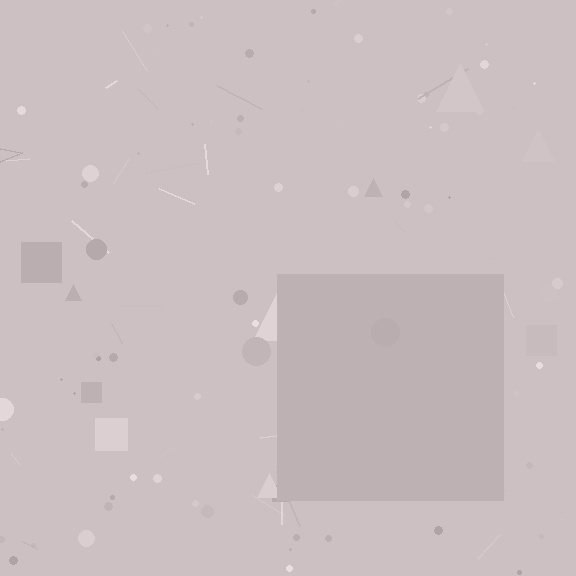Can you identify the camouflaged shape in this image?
The camouflaged shape is a square.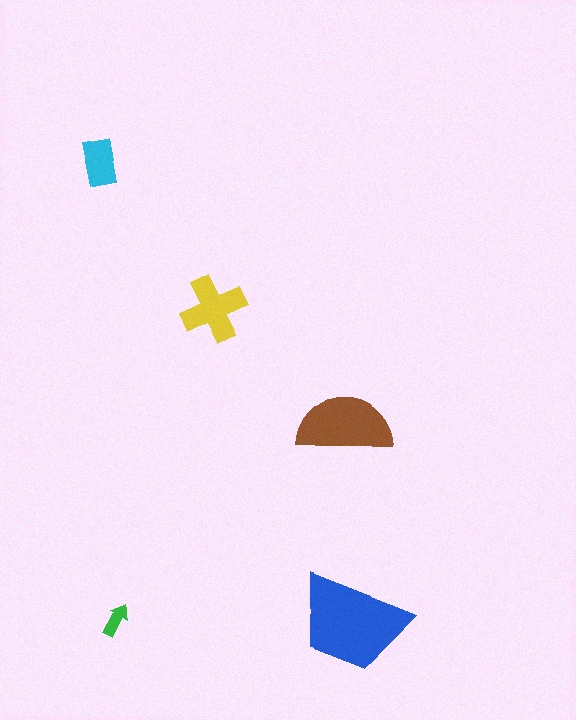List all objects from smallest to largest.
The green arrow, the cyan rectangle, the yellow cross, the brown semicircle, the blue trapezoid.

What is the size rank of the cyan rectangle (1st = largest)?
4th.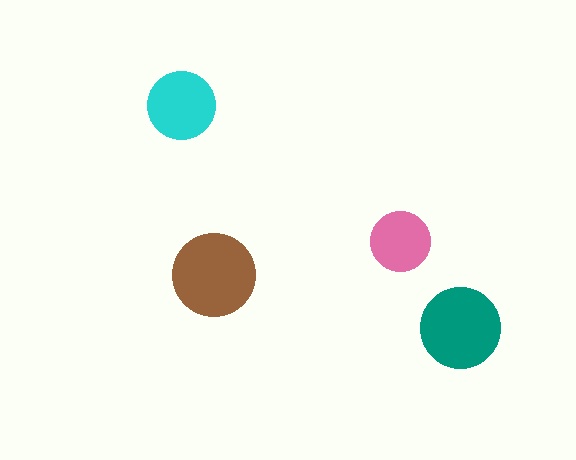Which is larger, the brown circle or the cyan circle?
The brown one.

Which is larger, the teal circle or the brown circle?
The brown one.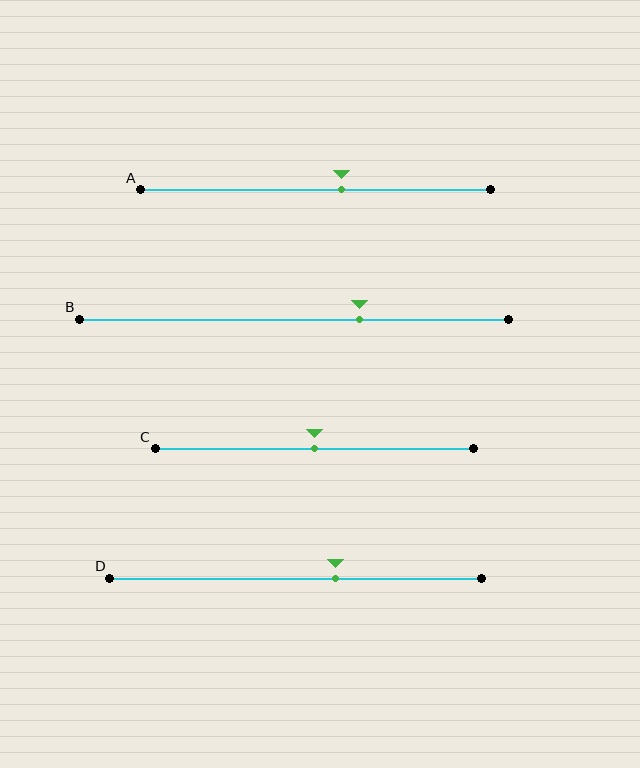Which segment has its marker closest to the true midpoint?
Segment C has its marker closest to the true midpoint.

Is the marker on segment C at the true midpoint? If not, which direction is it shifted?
Yes, the marker on segment C is at the true midpoint.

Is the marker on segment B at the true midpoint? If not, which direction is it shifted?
No, the marker on segment B is shifted to the right by about 15% of the segment length.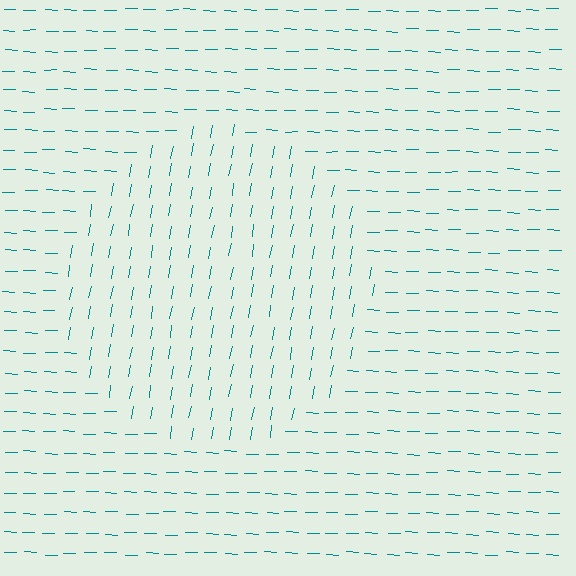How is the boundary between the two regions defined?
The boundary is defined purely by a change in line orientation (approximately 82 degrees difference). All lines are the same color and thickness.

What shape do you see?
I see a circle.